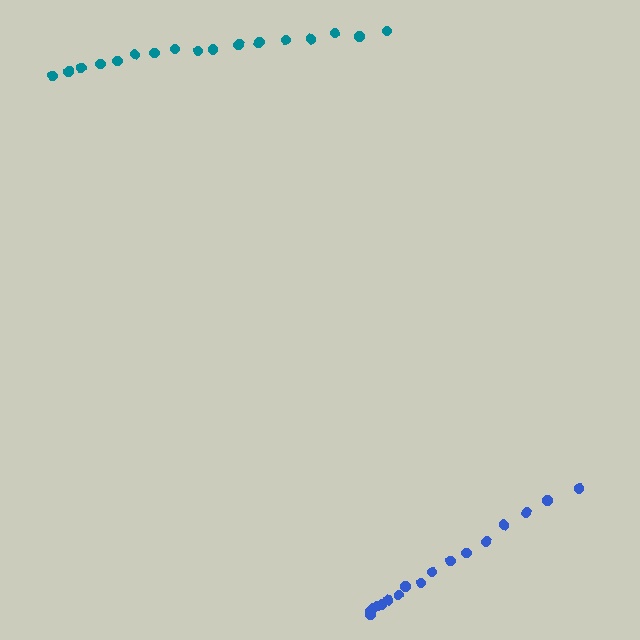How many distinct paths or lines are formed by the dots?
There are 2 distinct paths.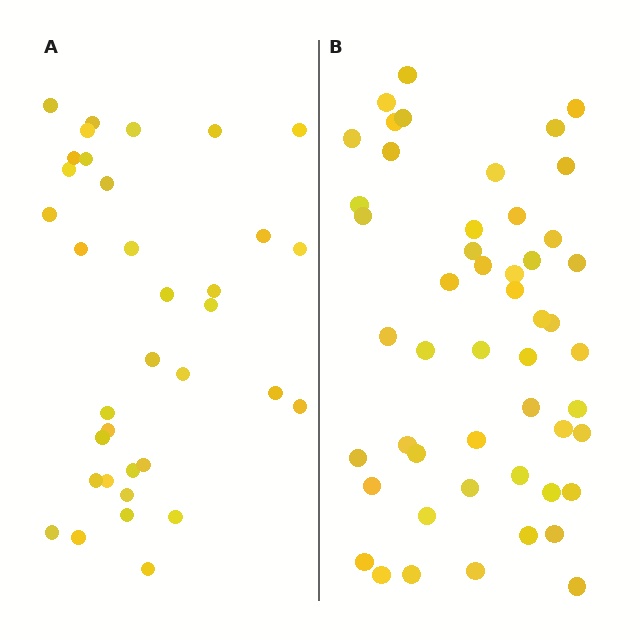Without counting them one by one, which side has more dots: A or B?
Region B (the right region) has more dots.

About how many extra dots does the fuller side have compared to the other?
Region B has approximately 15 more dots than region A.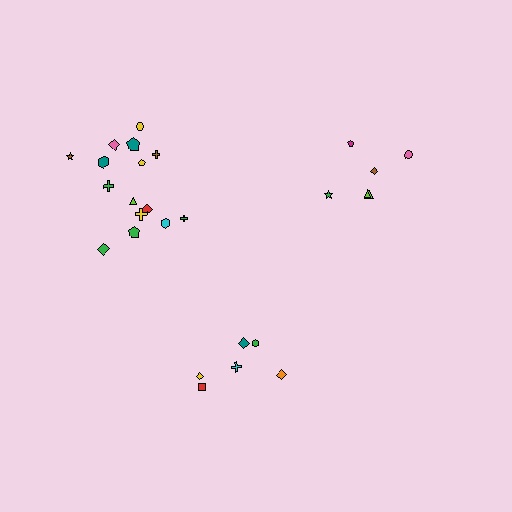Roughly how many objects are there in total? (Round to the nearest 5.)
Roughly 25 objects in total.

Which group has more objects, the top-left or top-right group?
The top-left group.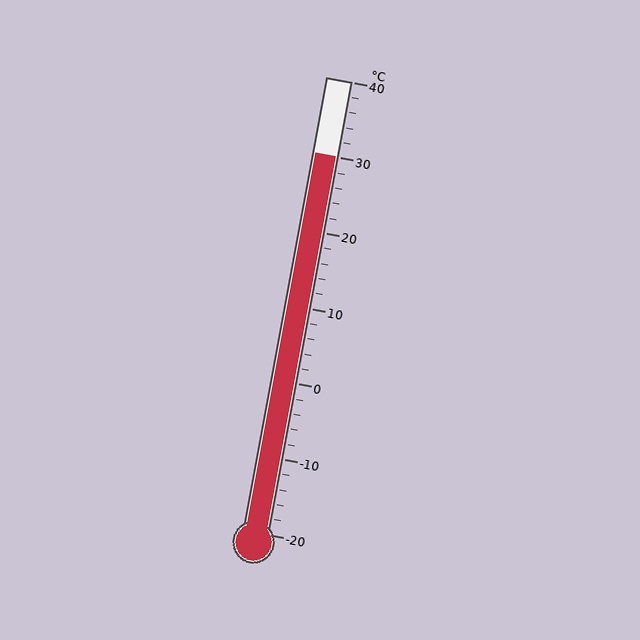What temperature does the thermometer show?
The thermometer shows approximately 30°C.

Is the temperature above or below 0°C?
The temperature is above 0°C.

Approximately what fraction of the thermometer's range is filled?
The thermometer is filled to approximately 85% of its range.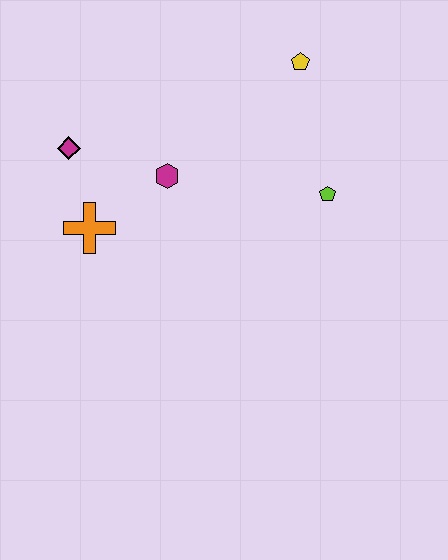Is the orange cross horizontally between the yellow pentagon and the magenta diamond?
Yes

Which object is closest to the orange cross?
The magenta diamond is closest to the orange cross.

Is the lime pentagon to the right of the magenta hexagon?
Yes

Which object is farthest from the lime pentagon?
The magenta diamond is farthest from the lime pentagon.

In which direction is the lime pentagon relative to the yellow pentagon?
The lime pentagon is below the yellow pentagon.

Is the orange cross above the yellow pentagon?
No